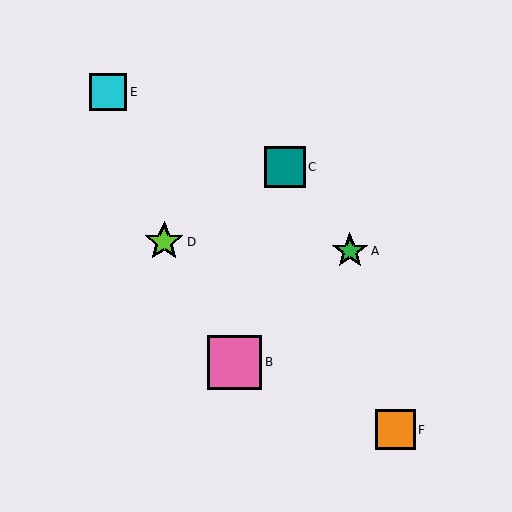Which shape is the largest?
The pink square (labeled B) is the largest.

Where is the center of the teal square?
The center of the teal square is at (285, 167).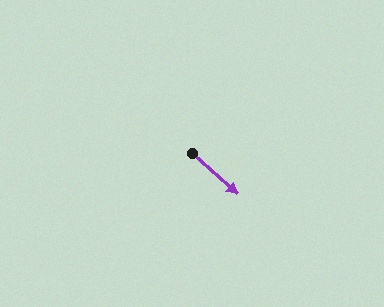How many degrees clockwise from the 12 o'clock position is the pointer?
Approximately 132 degrees.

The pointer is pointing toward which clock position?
Roughly 4 o'clock.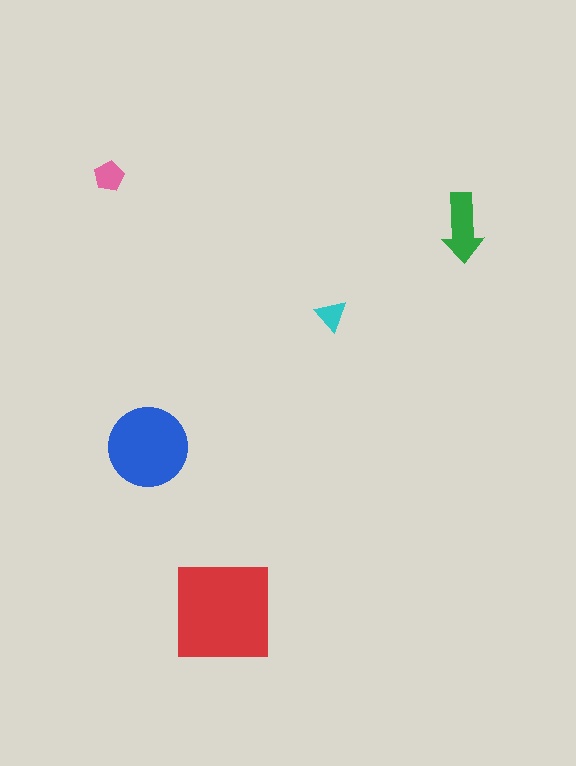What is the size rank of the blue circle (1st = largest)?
2nd.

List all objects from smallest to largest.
The cyan triangle, the pink pentagon, the green arrow, the blue circle, the red square.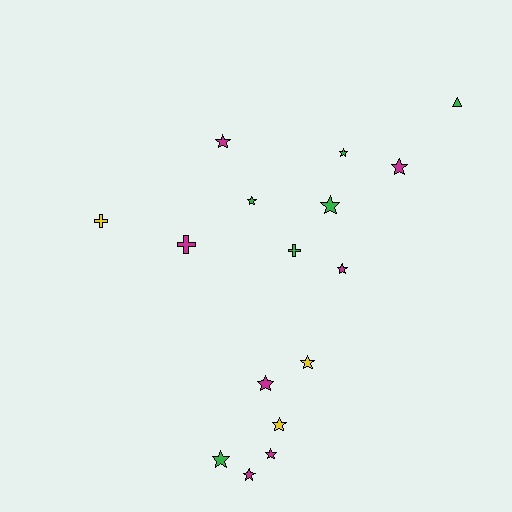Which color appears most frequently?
Magenta, with 7 objects.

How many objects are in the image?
There are 16 objects.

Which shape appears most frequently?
Star, with 12 objects.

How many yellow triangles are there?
There are no yellow triangles.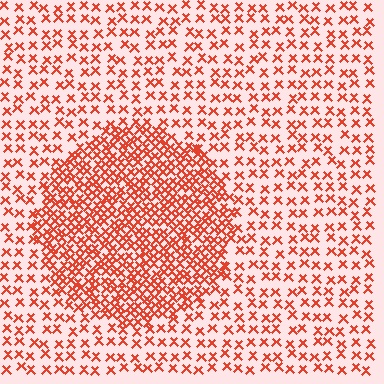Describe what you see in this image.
The image contains small red elements arranged at two different densities. A circle-shaped region is visible where the elements are more densely packed than the surrounding area.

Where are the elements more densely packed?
The elements are more densely packed inside the circle boundary.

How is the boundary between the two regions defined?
The boundary is defined by a change in element density (approximately 2.4x ratio). All elements are the same color, size, and shape.